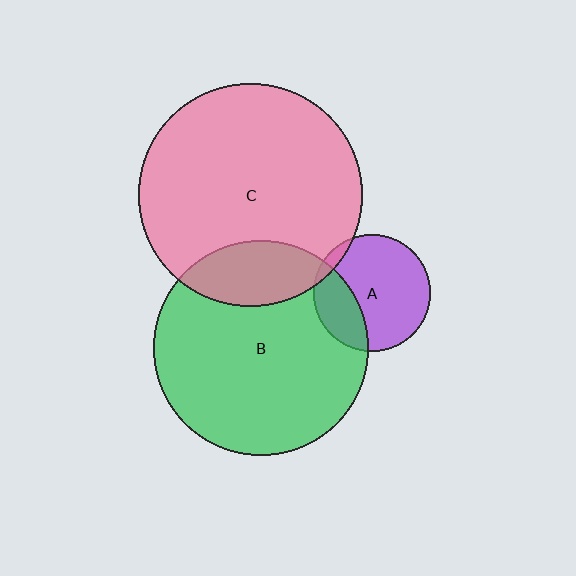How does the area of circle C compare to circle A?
Approximately 3.7 times.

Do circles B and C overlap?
Yes.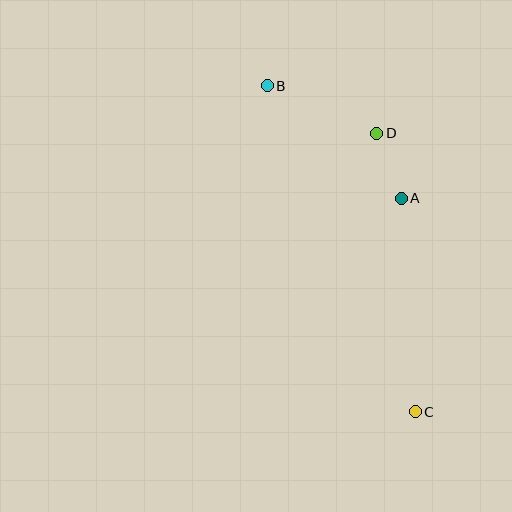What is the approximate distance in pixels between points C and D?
The distance between C and D is approximately 281 pixels.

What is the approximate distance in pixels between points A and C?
The distance between A and C is approximately 214 pixels.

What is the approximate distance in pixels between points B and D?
The distance between B and D is approximately 120 pixels.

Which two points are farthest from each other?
Points B and C are farthest from each other.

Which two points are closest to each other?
Points A and D are closest to each other.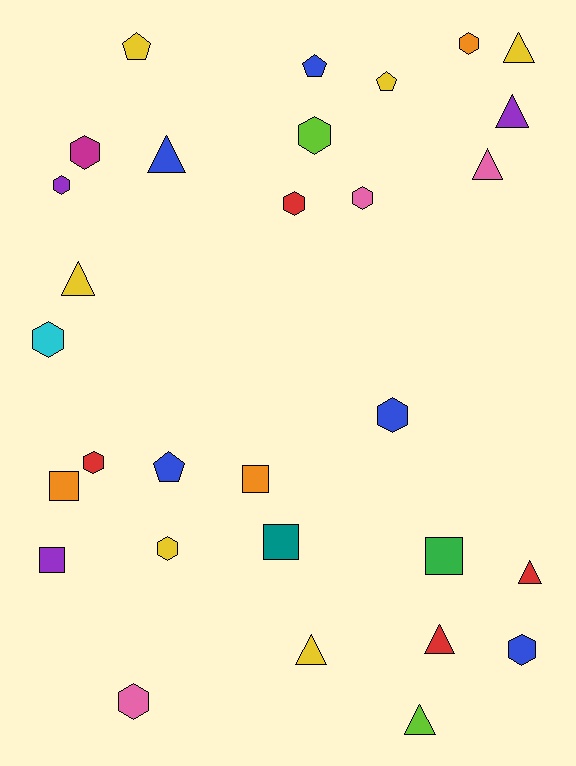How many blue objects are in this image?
There are 5 blue objects.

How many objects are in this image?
There are 30 objects.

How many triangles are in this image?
There are 9 triangles.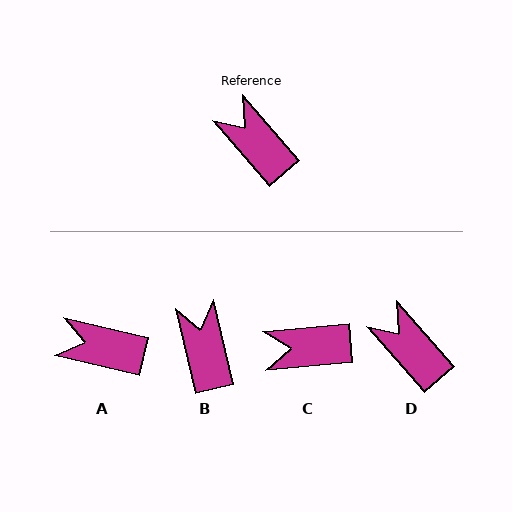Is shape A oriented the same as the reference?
No, it is off by about 35 degrees.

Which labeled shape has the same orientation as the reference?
D.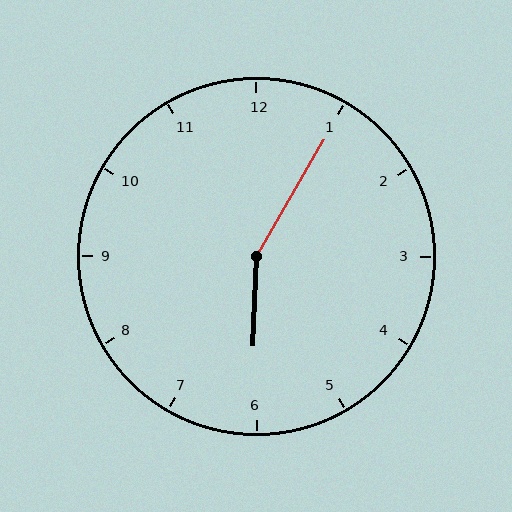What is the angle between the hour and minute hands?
Approximately 152 degrees.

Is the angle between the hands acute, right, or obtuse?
It is obtuse.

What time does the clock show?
6:05.